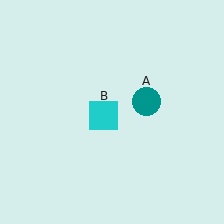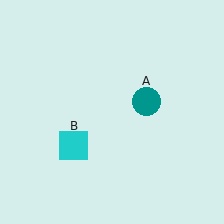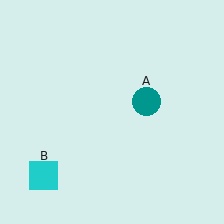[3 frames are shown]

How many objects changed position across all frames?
1 object changed position: cyan square (object B).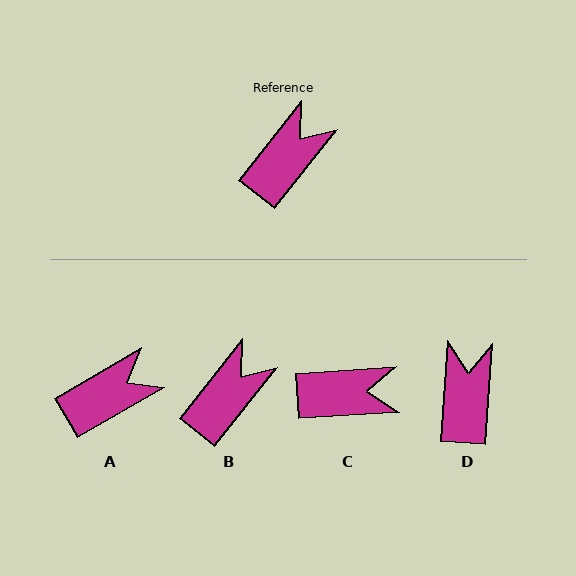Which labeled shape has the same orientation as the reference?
B.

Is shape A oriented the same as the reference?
No, it is off by about 21 degrees.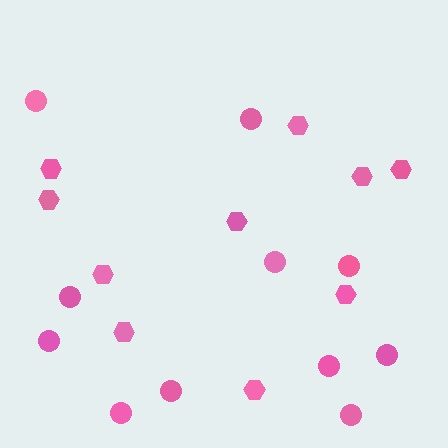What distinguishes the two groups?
There are 2 groups: one group of hexagons (10) and one group of circles (11).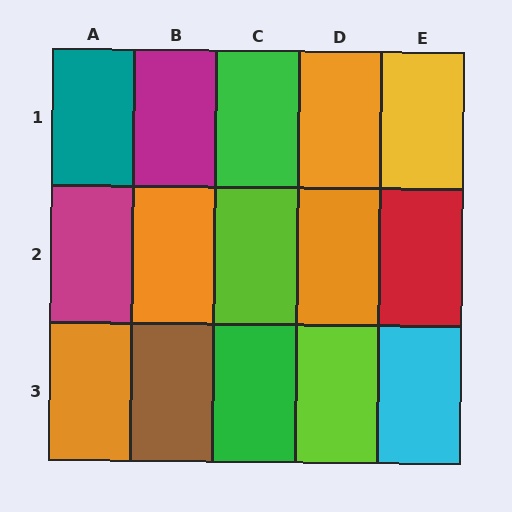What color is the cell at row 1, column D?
Orange.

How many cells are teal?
1 cell is teal.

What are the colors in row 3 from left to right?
Orange, brown, green, lime, cyan.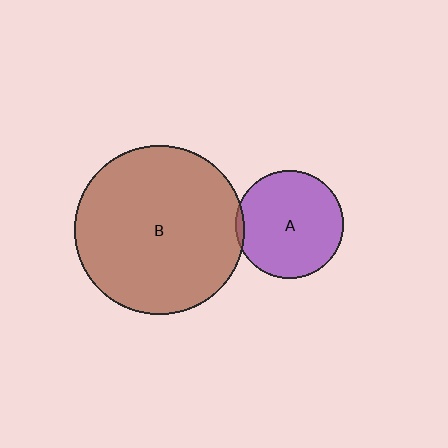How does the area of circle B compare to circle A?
Approximately 2.5 times.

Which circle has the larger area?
Circle B (brown).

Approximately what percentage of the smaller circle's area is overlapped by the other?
Approximately 5%.